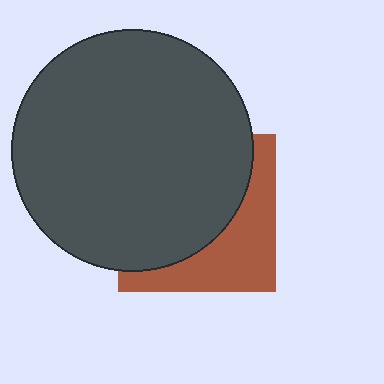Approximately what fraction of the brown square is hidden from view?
Roughly 63% of the brown square is hidden behind the dark gray circle.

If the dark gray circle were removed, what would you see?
You would see the complete brown square.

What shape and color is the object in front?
The object in front is a dark gray circle.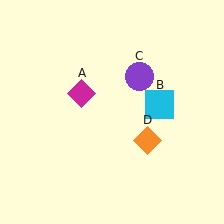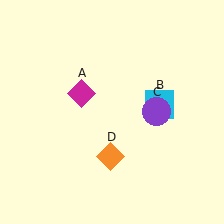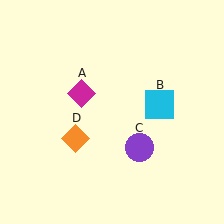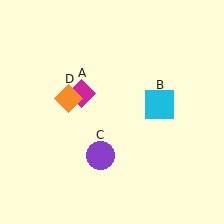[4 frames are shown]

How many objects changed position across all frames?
2 objects changed position: purple circle (object C), orange diamond (object D).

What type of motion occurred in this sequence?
The purple circle (object C), orange diamond (object D) rotated clockwise around the center of the scene.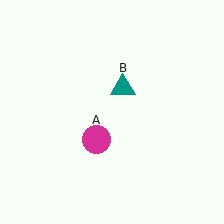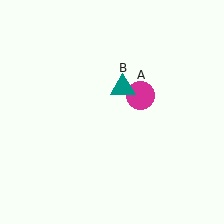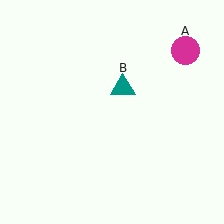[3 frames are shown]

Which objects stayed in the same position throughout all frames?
Teal triangle (object B) remained stationary.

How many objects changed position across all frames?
1 object changed position: magenta circle (object A).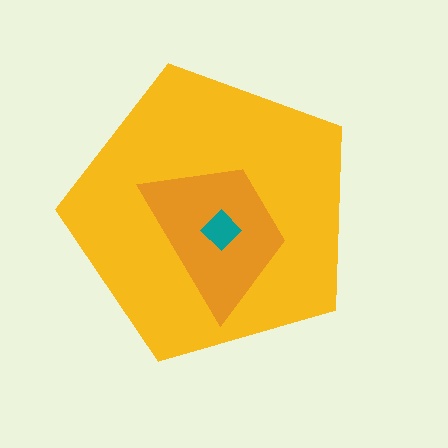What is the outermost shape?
The yellow pentagon.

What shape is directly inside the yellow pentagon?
The orange trapezoid.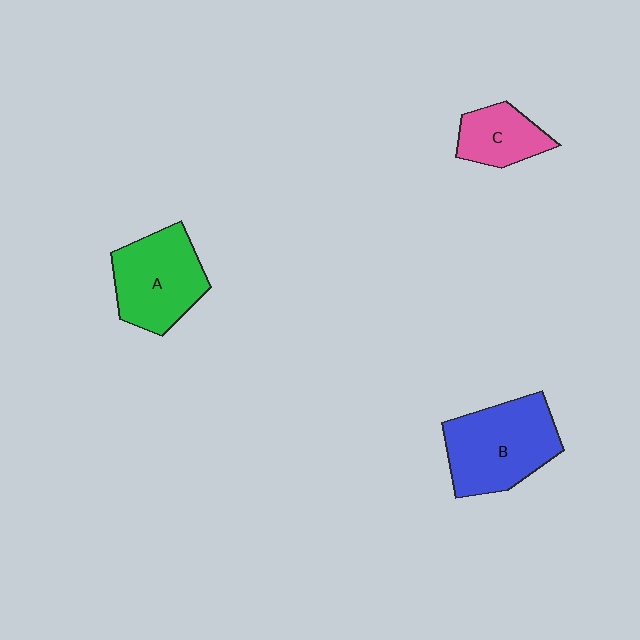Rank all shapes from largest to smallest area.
From largest to smallest: B (blue), A (green), C (pink).